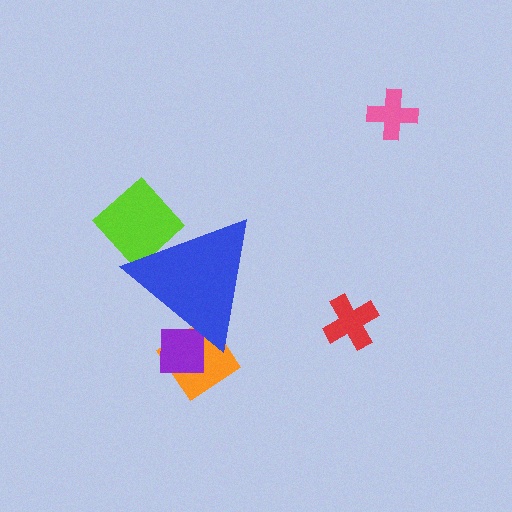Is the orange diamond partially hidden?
Yes, the orange diamond is partially hidden behind the blue triangle.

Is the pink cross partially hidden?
No, the pink cross is fully visible.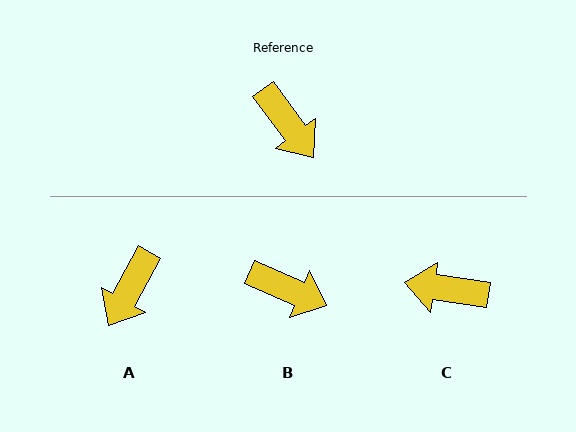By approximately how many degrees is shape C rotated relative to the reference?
Approximately 135 degrees clockwise.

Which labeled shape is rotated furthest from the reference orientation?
C, about 135 degrees away.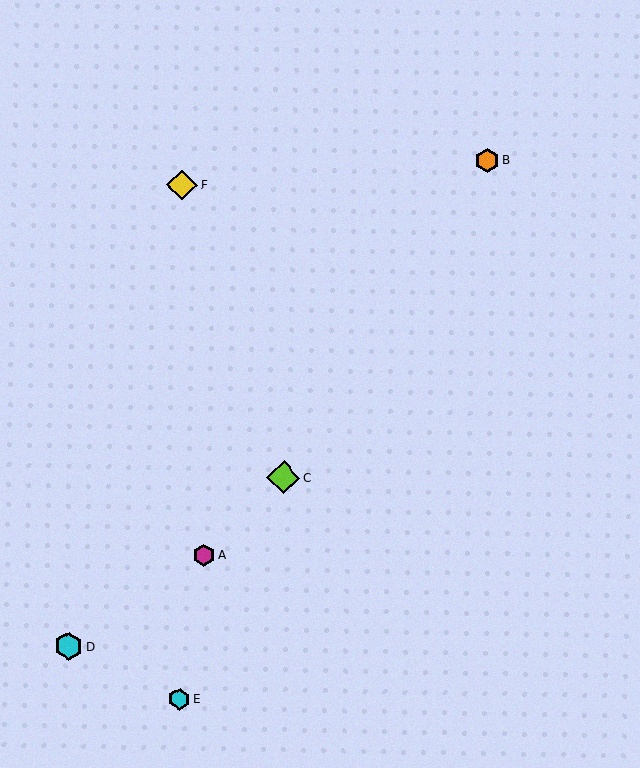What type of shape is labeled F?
Shape F is a yellow diamond.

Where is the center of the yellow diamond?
The center of the yellow diamond is at (182, 185).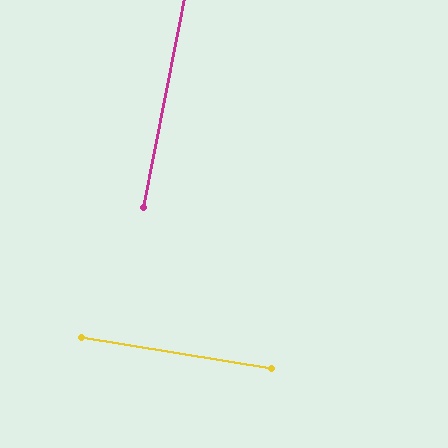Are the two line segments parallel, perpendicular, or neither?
Perpendicular — they meet at approximately 88°.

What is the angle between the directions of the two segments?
Approximately 88 degrees.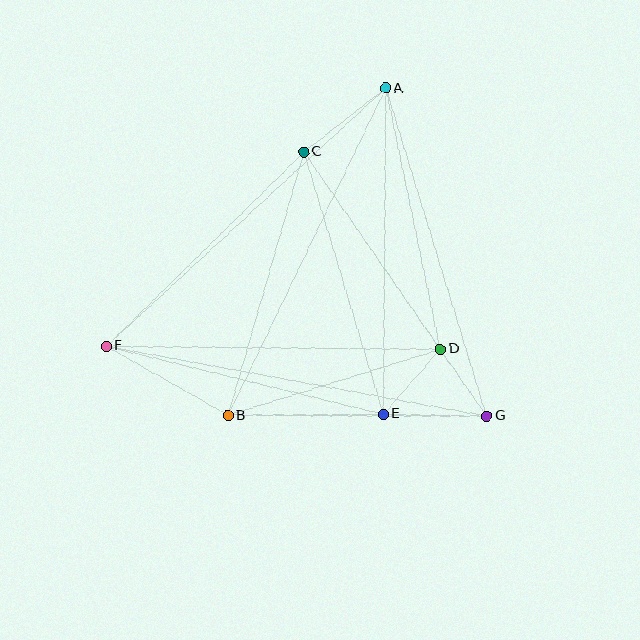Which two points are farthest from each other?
Points F and G are farthest from each other.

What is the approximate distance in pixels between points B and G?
The distance between B and G is approximately 259 pixels.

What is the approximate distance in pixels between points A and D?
The distance between A and D is approximately 267 pixels.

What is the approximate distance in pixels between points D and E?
The distance between D and E is approximately 87 pixels.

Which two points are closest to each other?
Points D and G are closest to each other.